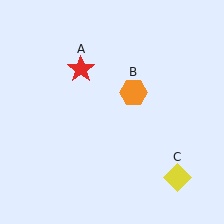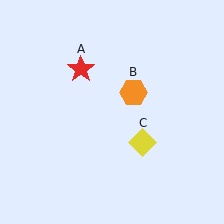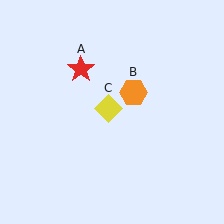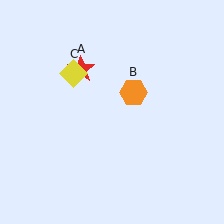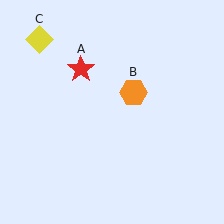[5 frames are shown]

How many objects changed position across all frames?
1 object changed position: yellow diamond (object C).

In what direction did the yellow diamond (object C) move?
The yellow diamond (object C) moved up and to the left.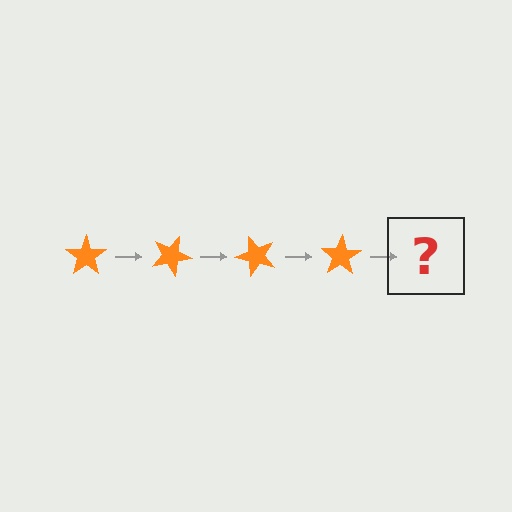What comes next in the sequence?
The next element should be an orange star rotated 100 degrees.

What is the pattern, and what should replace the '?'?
The pattern is that the star rotates 25 degrees each step. The '?' should be an orange star rotated 100 degrees.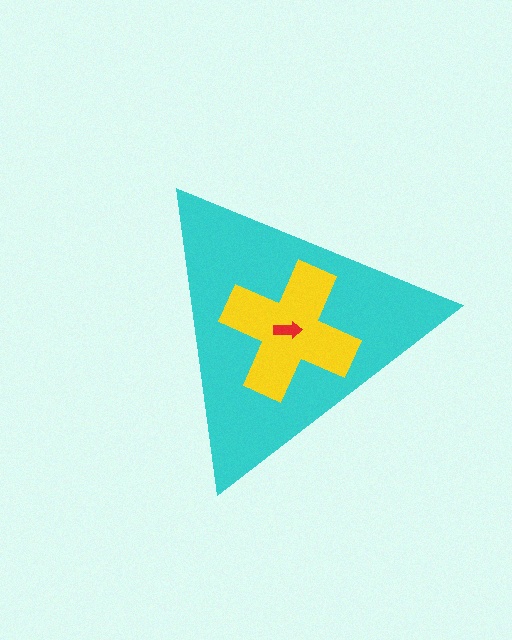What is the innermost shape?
The red arrow.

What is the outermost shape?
The cyan triangle.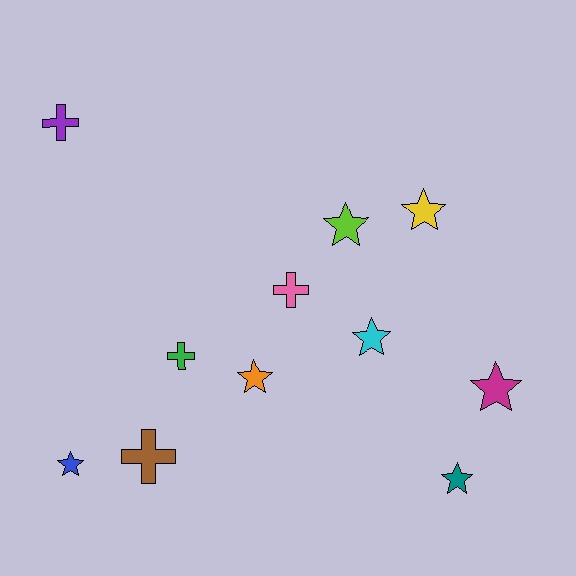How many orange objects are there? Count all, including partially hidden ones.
There is 1 orange object.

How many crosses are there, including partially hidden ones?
There are 4 crosses.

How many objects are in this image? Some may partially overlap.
There are 11 objects.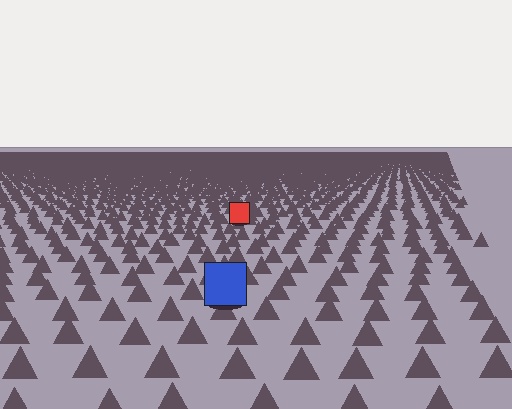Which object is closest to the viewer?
The blue square is closest. The texture marks near it are larger and more spread out.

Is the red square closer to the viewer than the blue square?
No. The blue square is closer — you can tell from the texture gradient: the ground texture is coarser near it.